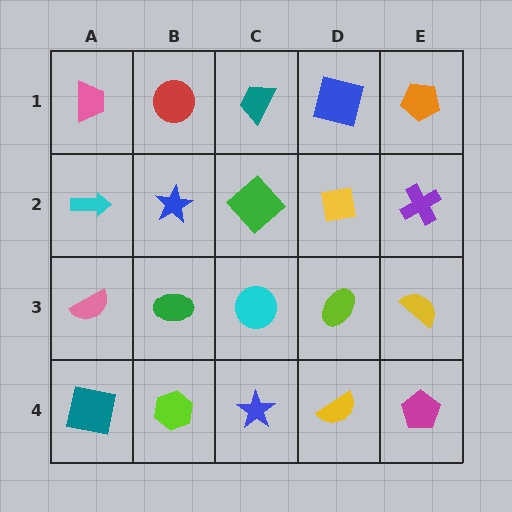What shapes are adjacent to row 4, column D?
A lime ellipse (row 3, column D), a blue star (row 4, column C), a magenta pentagon (row 4, column E).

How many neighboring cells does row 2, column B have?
4.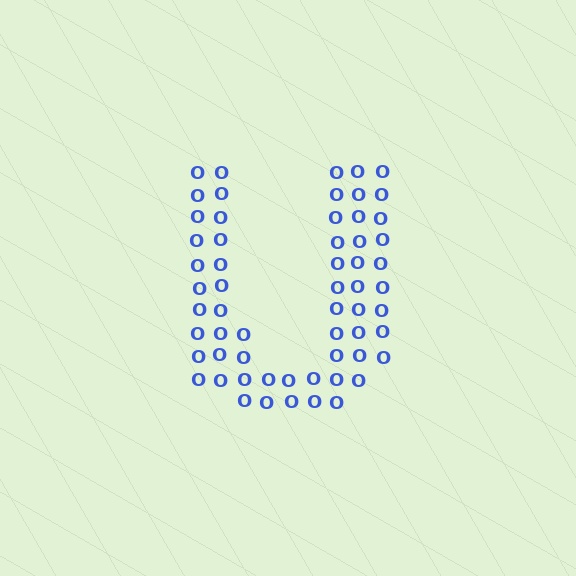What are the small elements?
The small elements are letter O's.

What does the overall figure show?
The overall figure shows the letter U.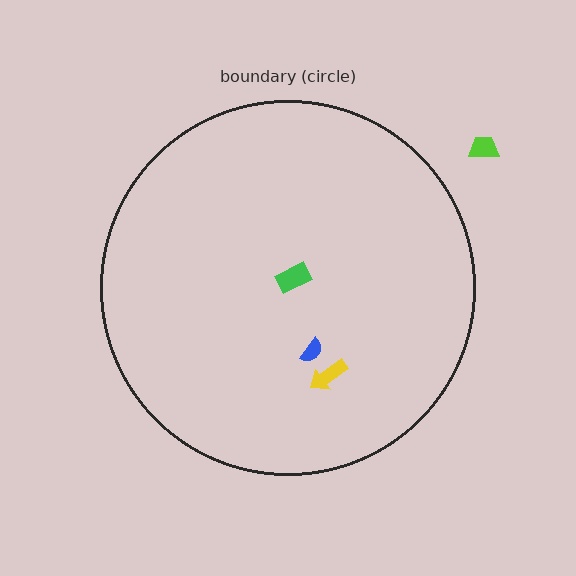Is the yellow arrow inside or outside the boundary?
Inside.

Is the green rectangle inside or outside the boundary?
Inside.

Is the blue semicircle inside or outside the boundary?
Inside.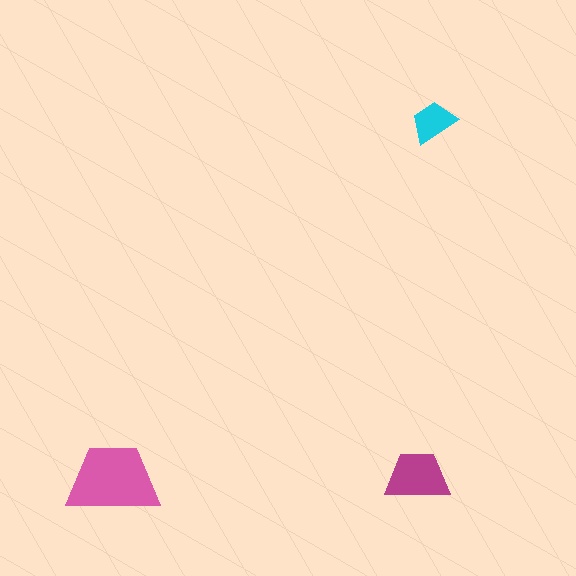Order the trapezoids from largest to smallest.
the pink one, the magenta one, the cyan one.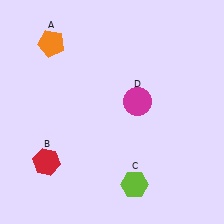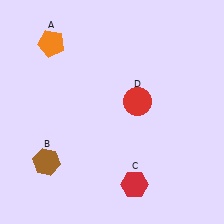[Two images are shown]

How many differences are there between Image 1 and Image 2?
There are 3 differences between the two images.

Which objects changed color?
B changed from red to brown. C changed from lime to red. D changed from magenta to red.